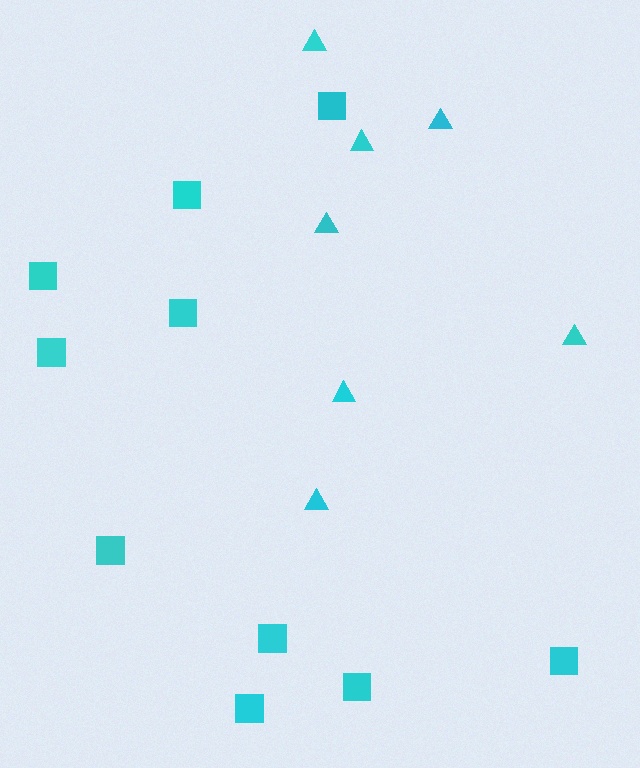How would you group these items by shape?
There are 2 groups: one group of squares (10) and one group of triangles (7).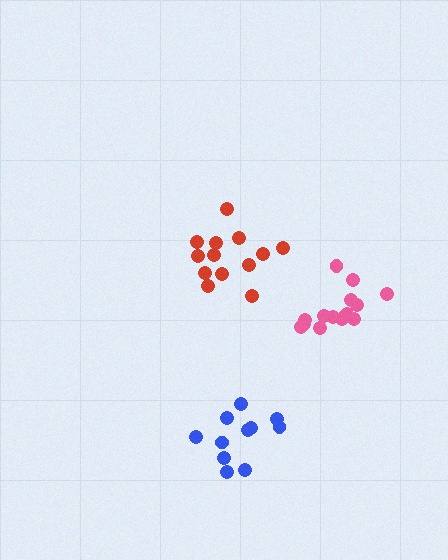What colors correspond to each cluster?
The clusters are colored: red, pink, blue.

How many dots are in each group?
Group 1: 13 dots, Group 2: 15 dots, Group 3: 11 dots (39 total).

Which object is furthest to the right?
The pink cluster is rightmost.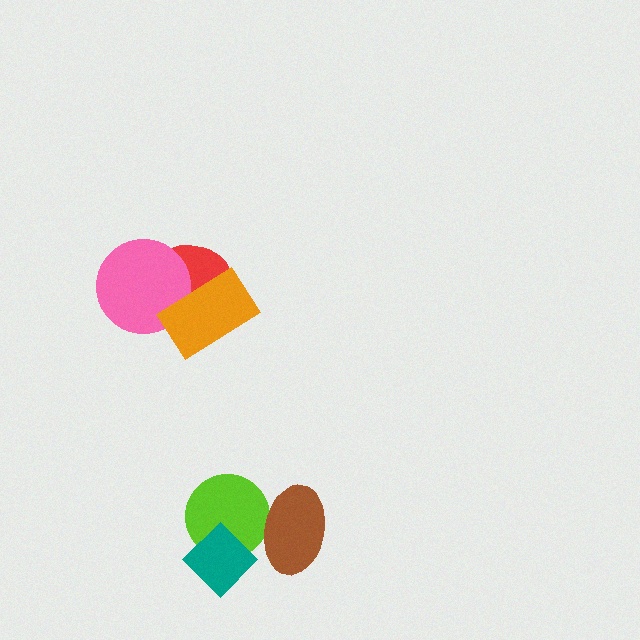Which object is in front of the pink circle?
The orange rectangle is in front of the pink circle.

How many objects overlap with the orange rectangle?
2 objects overlap with the orange rectangle.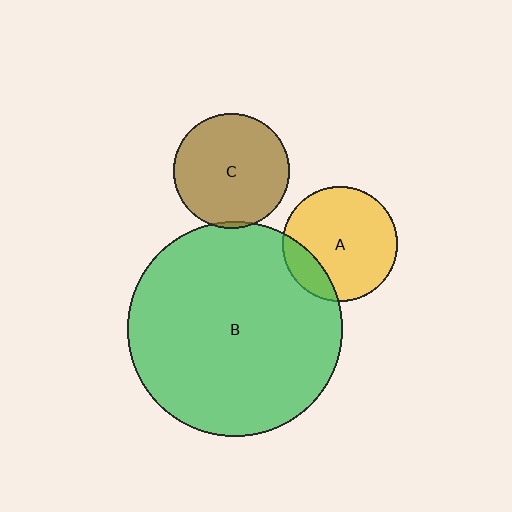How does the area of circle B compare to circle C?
Approximately 3.5 times.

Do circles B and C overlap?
Yes.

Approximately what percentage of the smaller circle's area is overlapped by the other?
Approximately 5%.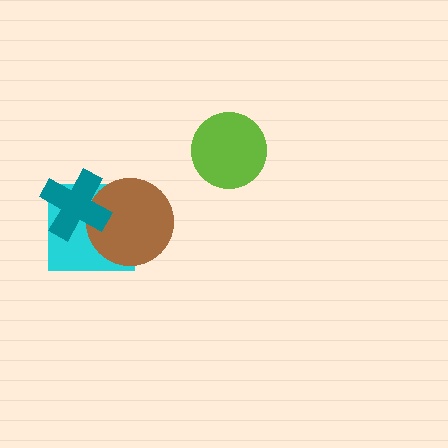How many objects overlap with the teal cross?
2 objects overlap with the teal cross.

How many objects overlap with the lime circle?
0 objects overlap with the lime circle.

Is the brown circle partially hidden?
Yes, it is partially covered by another shape.